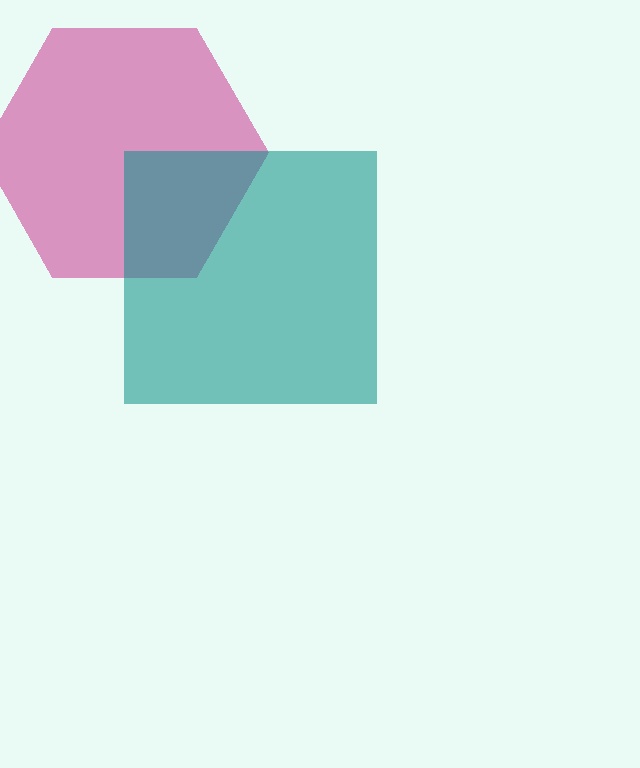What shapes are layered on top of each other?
The layered shapes are: a magenta hexagon, a teal square.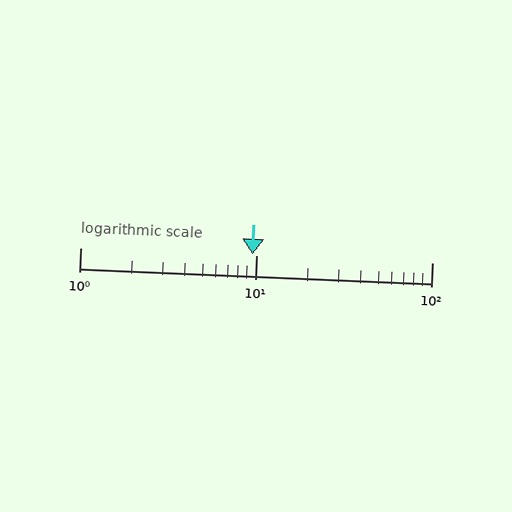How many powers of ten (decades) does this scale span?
The scale spans 2 decades, from 1 to 100.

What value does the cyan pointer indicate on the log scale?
The pointer indicates approximately 9.5.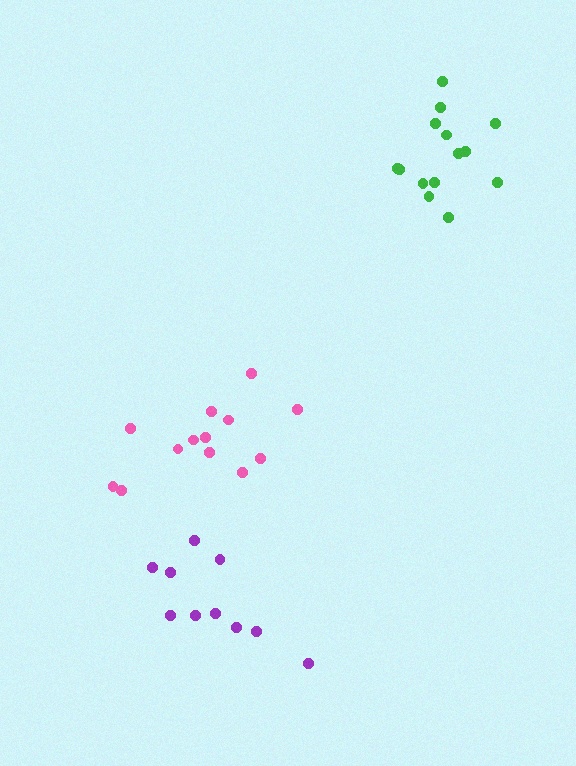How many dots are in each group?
Group 1: 10 dots, Group 2: 13 dots, Group 3: 14 dots (37 total).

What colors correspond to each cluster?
The clusters are colored: purple, pink, green.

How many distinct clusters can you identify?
There are 3 distinct clusters.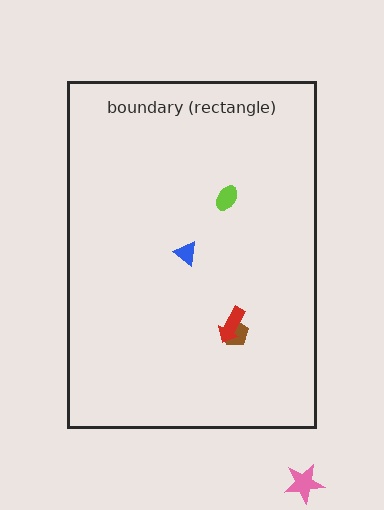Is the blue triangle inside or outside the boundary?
Inside.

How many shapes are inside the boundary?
4 inside, 1 outside.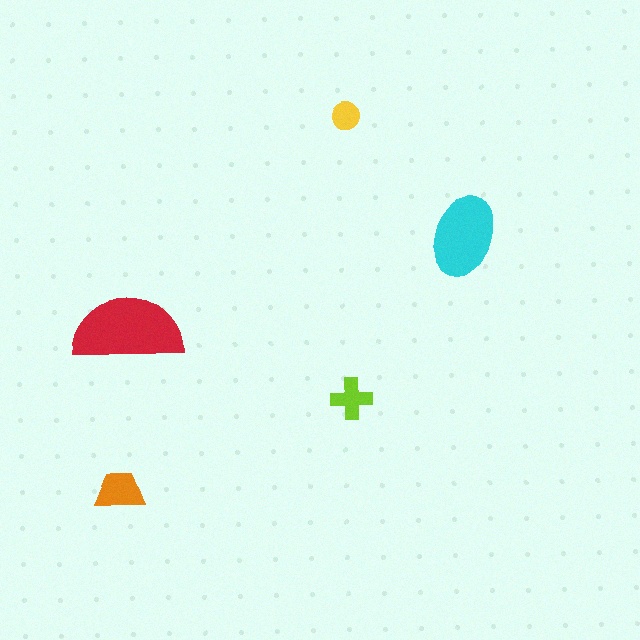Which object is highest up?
The yellow circle is topmost.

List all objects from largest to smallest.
The red semicircle, the cyan ellipse, the orange trapezoid, the lime cross, the yellow circle.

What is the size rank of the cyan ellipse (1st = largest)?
2nd.